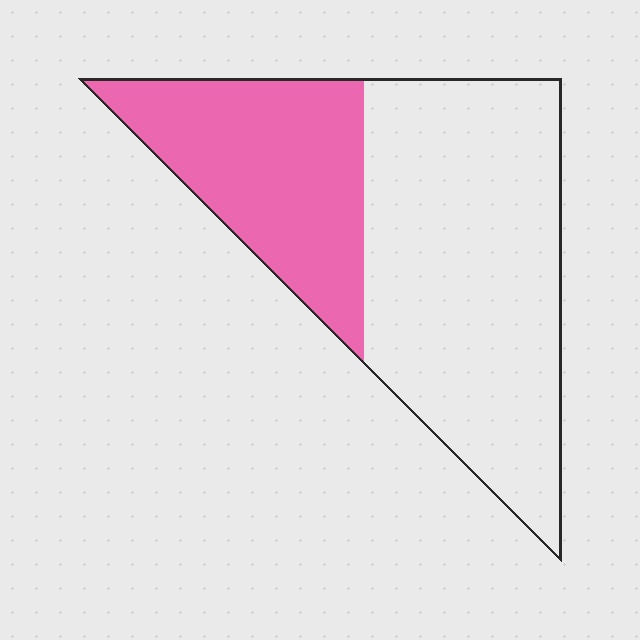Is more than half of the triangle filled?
No.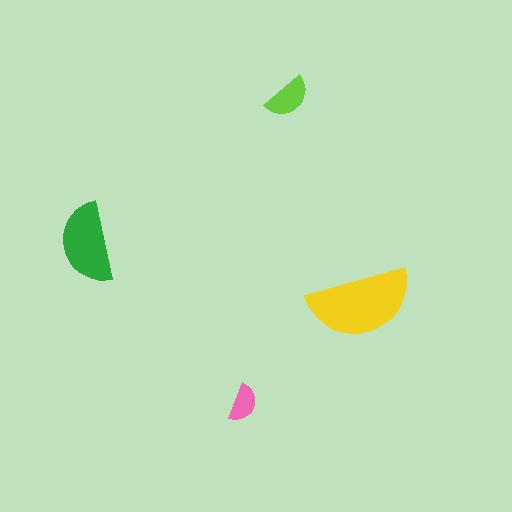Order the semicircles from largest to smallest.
the yellow one, the green one, the lime one, the pink one.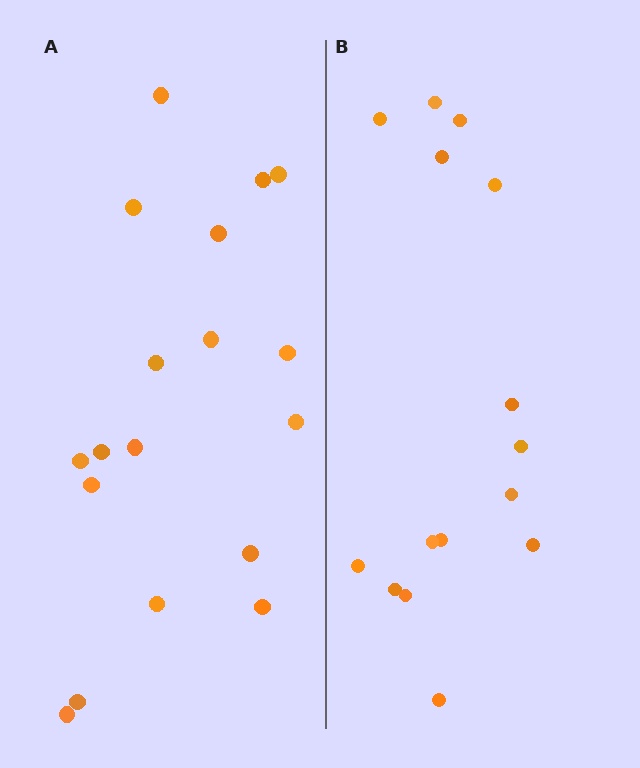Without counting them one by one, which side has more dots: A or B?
Region A (the left region) has more dots.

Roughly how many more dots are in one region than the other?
Region A has just a few more — roughly 2 or 3 more dots than region B.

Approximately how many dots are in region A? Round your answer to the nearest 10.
About 20 dots. (The exact count is 18, which rounds to 20.)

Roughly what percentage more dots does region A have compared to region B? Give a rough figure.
About 20% more.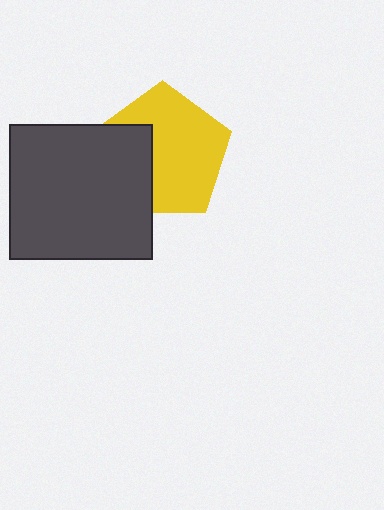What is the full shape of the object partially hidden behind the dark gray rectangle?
The partially hidden object is a yellow pentagon.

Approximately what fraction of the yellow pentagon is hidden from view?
Roughly 34% of the yellow pentagon is hidden behind the dark gray rectangle.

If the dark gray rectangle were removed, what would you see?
You would see the complete yellow pentagon.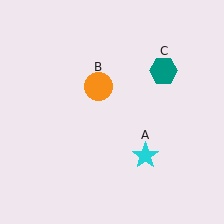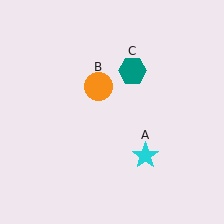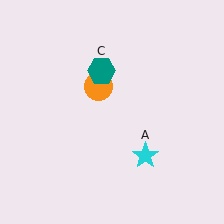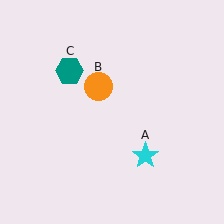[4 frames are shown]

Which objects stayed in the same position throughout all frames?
Cyan star (object A) and orange circle (object B) remained stationary.